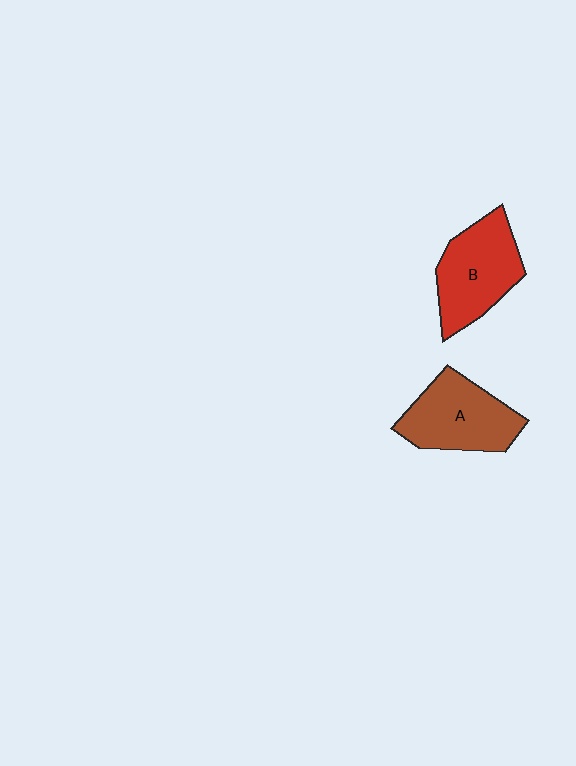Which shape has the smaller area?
Shape A (brown).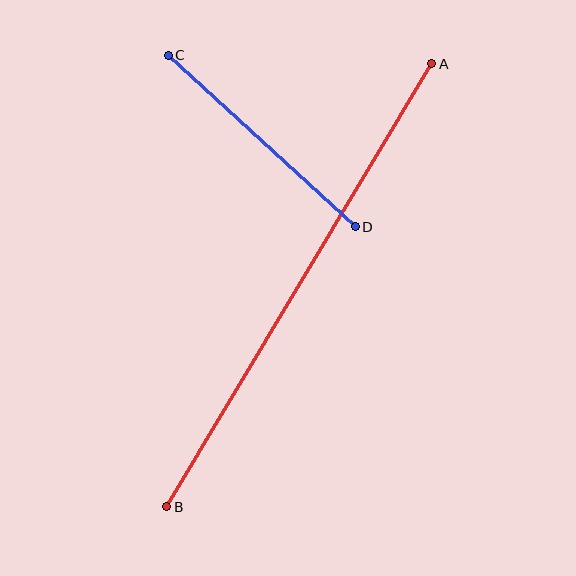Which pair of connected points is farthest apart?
Points A and B are farthest apart.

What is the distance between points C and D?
The distance is approximately 254 pixels.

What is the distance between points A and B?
The distance is approximately 516 pixels.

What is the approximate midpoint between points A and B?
The midpoint is at approximately (299, 285) pixels.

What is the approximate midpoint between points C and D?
The midpoint is at approximately (262, 141) pixels.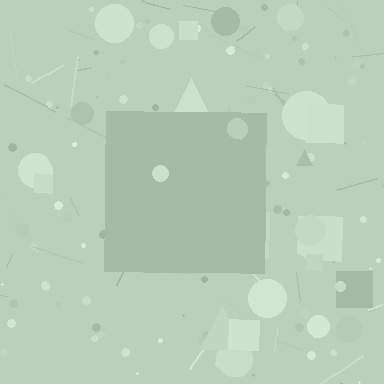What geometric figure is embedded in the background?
A square is embedded in the background.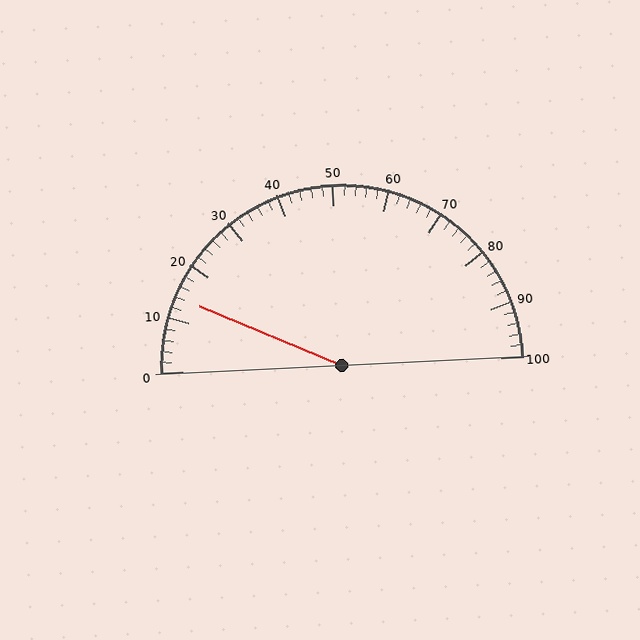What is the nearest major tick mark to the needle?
The nearest major tick mark is 10.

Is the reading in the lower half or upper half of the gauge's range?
The reading is in the lower half of the range (0 to 100).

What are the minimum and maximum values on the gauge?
The gauge ranges from 0 to 100.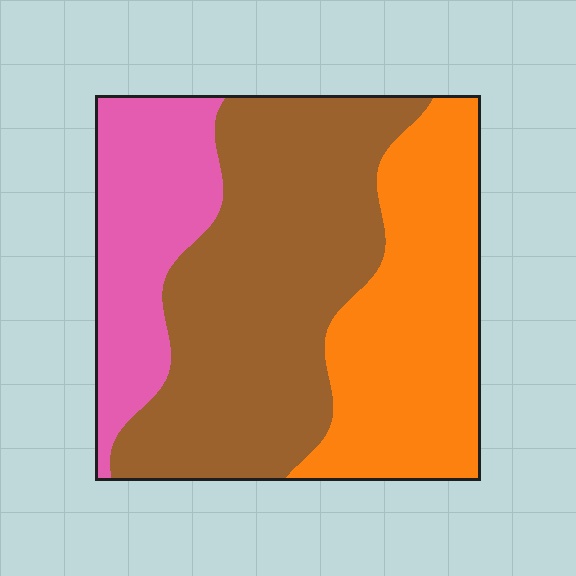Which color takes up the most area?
Brown, at roughly 45%.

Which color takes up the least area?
Pink, at roughly 20%.